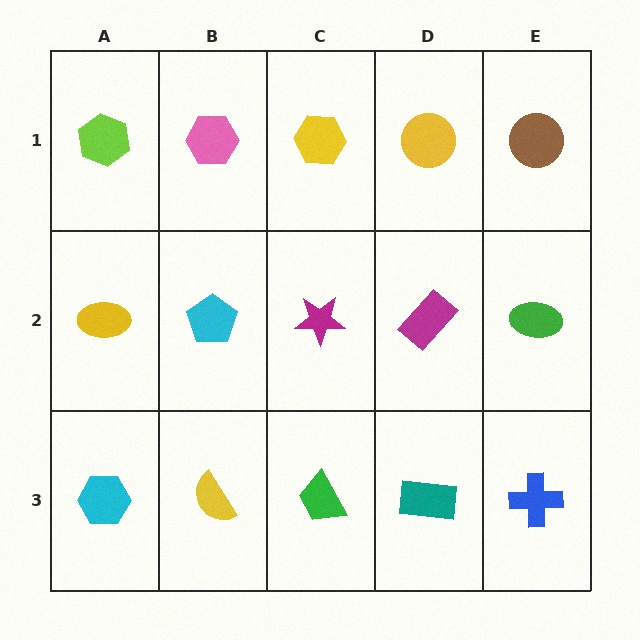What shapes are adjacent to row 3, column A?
A yellow ellipse (row 2, column A), a yellow semicircle (row 3, column B).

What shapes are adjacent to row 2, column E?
A brown circle (row 1, column E), a blue cross (row 3, column E), a magenta rectangle (row 2, column D).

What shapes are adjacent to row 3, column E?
A green ellipse (row 2, column E), a teal rectangle (row 3, column D).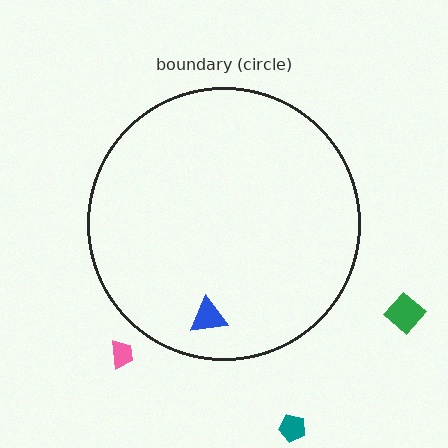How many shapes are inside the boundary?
1 inside, 3 outside.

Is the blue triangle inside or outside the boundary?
Inside.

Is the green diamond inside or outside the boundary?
Outside.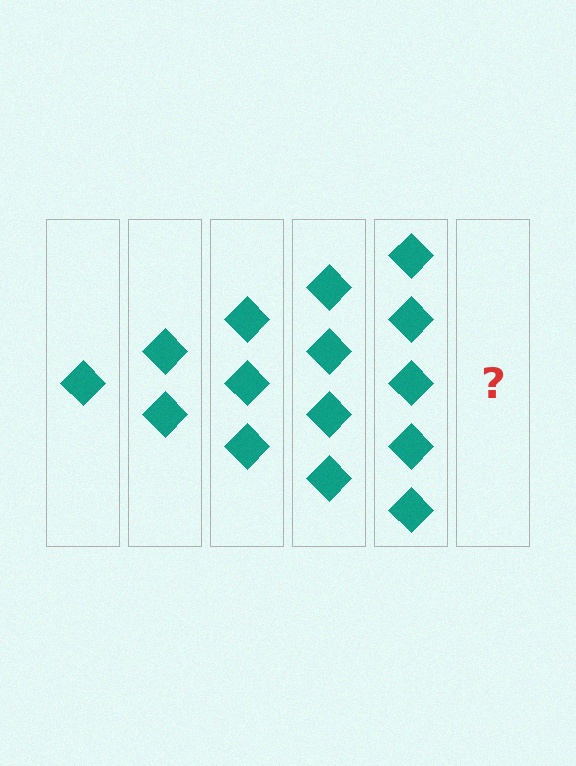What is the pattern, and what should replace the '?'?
The pattern is that each step adds one more diamond. The '?' should be 6 diamonds.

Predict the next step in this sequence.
The next step is 6 diamonds.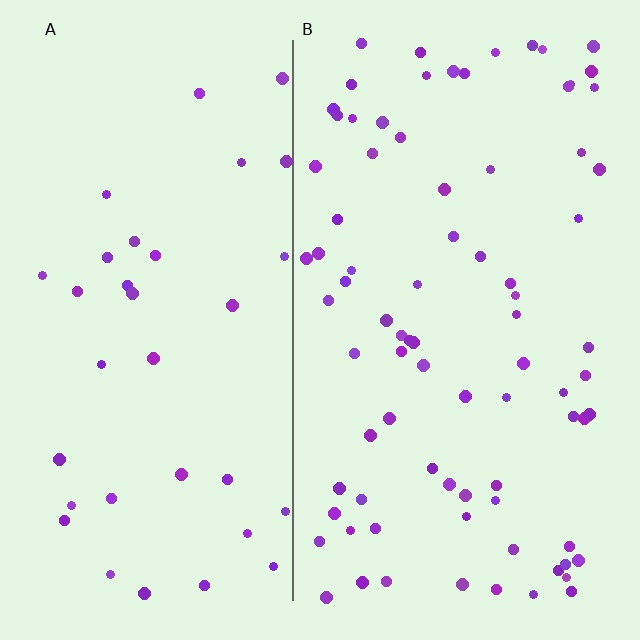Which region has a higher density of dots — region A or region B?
B (the right).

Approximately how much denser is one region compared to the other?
Approximately 2.4× — region B over region A.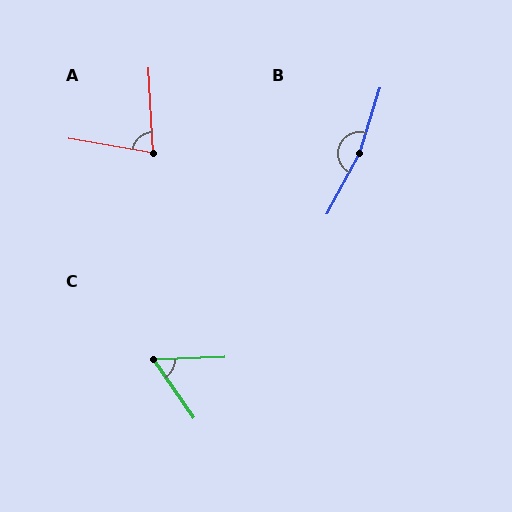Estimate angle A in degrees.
Approximately 77 degrees.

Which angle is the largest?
B, at approximately 169 degrees.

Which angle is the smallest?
C, at approximately 58 degrees.